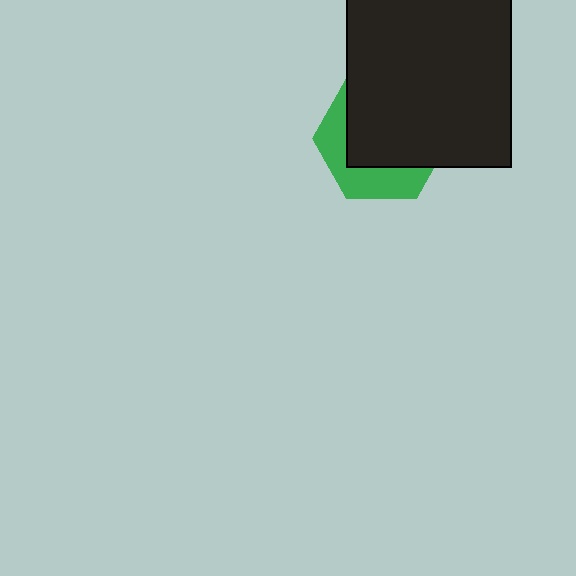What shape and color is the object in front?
The object in front is a black rectangle.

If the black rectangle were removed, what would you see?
You would see the complete green hexagon.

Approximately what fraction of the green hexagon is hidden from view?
Roughly 64% of the green hexagon is hidden behind the black rectangle.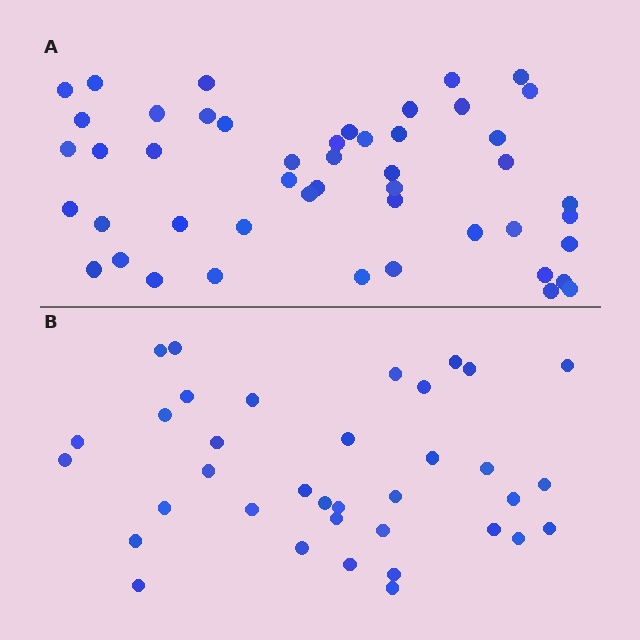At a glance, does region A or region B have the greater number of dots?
Region A (the top region) has more dots.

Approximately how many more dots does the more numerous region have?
Region A has roughly 12 or so more dots than region B.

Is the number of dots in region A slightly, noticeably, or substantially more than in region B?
Region A has noticeably more, but not dramatically so. The ratio is roughly 1.3 to 1.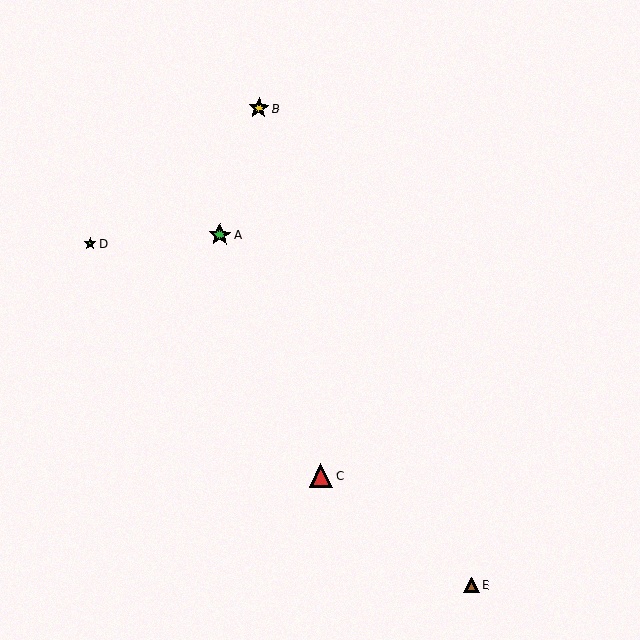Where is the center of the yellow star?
The center of the yellow star is at (259, 108).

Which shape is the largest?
The red triangle (labeled C) is the largest.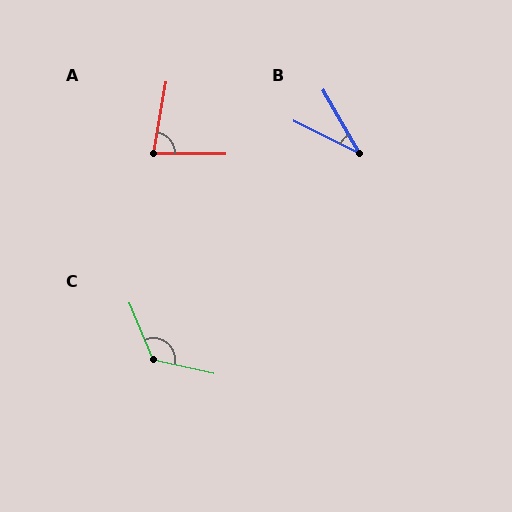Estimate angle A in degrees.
Approximately 80 degrees.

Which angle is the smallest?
B, at approximately 34 degrees.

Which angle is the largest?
C, at approximately 125 degrees.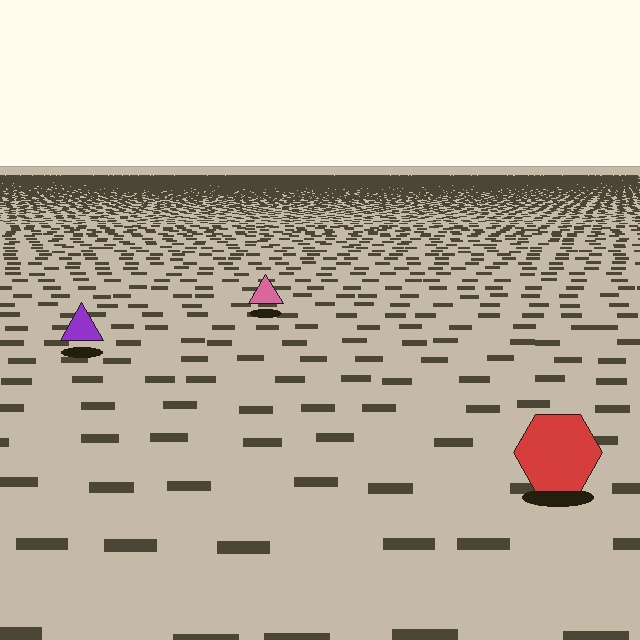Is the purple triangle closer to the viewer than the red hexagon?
No. The red hexagon is closer — you can tell from the texture gradient: the ground texture is coarser near it.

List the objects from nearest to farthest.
From nearest to farthest: the red hexagon, the purple triangle, the pink triangle.